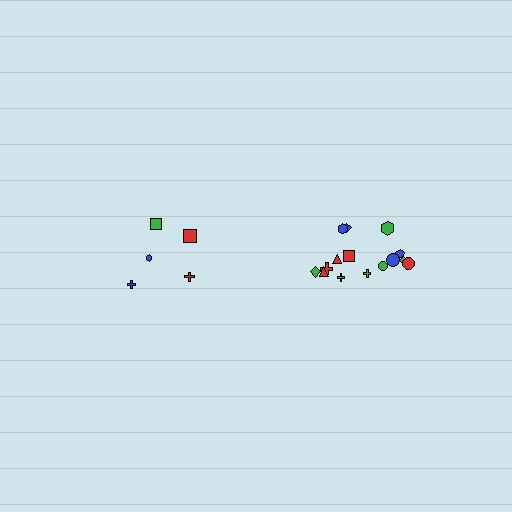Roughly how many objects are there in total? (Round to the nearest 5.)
Roughly 20 objects in total.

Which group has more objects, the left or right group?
The right group.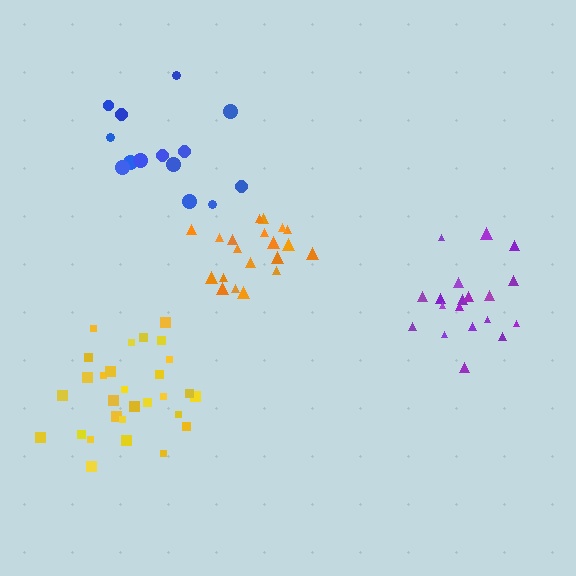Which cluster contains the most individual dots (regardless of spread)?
Yellow (29).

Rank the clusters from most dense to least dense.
yellow, orange, purple, blue.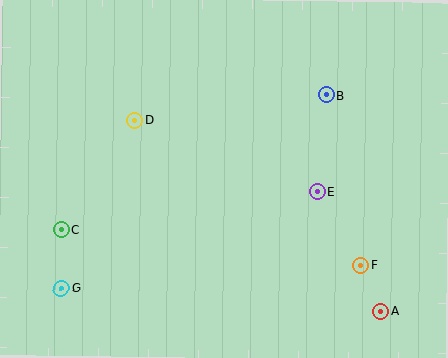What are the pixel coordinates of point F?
Point F is at (360, 265).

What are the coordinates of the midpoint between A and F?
The midpoint between A and F is at (371, 288).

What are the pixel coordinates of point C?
Point C is at (61, 230).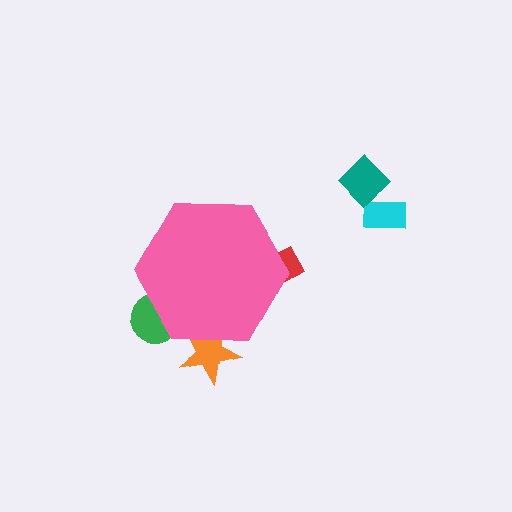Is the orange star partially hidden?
Yes, the orange star is partially hidden behind the pink hexagon.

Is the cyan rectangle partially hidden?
No, the cyan rectangle is fully visible.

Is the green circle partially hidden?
Yes, the green circle is partially hidden behind the pink hexagon.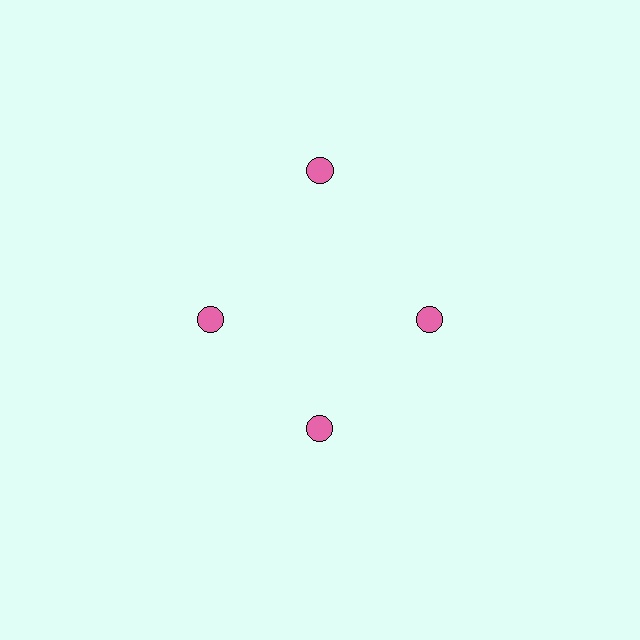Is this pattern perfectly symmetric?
No. The 4 pink circles are arranged in a ring, but one element near the 12 o'clock position is pushed outward from the center, breaking the 4-fold rotational symmetry.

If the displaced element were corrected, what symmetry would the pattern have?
It would have 4-fold rotational symmetry — the pattern would map onto itself every 90 degrees.